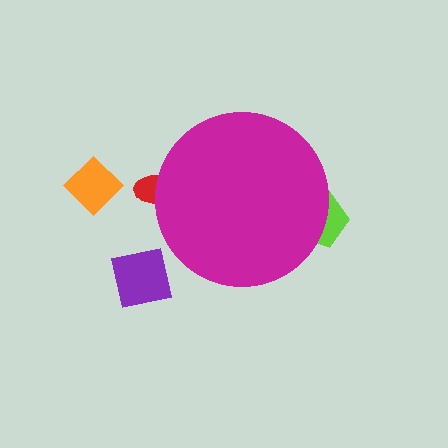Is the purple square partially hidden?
No, the purple square is fully visible.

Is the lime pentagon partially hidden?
Yes, the lime pentagon is partially hidden behind the magenta circle.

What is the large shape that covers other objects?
A magenta circle.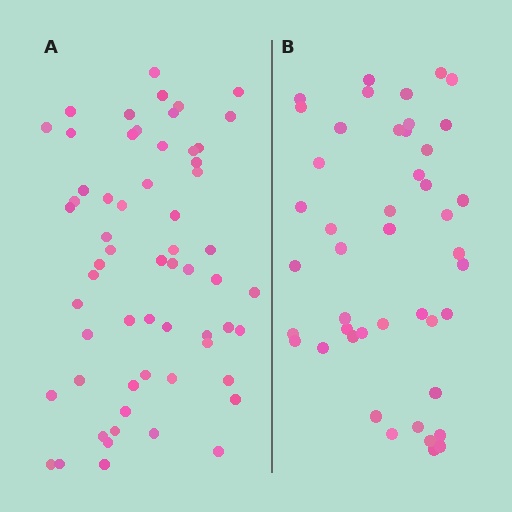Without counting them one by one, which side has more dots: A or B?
Region A (the left region) has more dots.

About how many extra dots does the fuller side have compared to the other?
Region A has approximately 15 more dots than region B.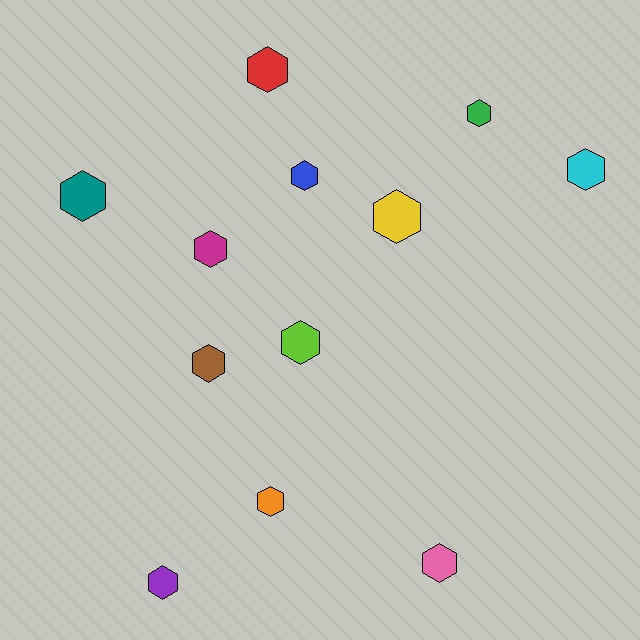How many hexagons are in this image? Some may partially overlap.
There are 12 hexagons.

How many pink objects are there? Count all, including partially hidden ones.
There is 1 pink object.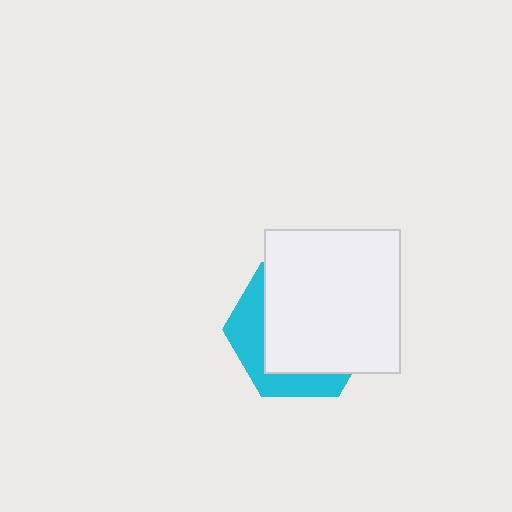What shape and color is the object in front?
The object in front is a white rectangle.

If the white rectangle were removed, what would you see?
You would see the complete cyan hexagon.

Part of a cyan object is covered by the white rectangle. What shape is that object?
It is a hexagon.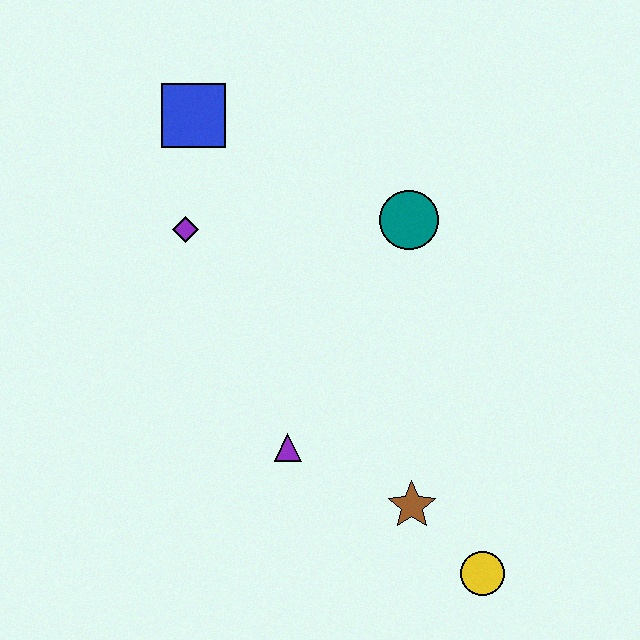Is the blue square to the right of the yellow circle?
No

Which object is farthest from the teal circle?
The yellow circle is farthest from the teal circle.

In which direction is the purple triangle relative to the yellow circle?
The purple triangle is to the left of the yellow circle.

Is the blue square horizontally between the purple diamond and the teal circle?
Yes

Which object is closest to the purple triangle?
The brown star is closest to the purple triangle.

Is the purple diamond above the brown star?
Yes